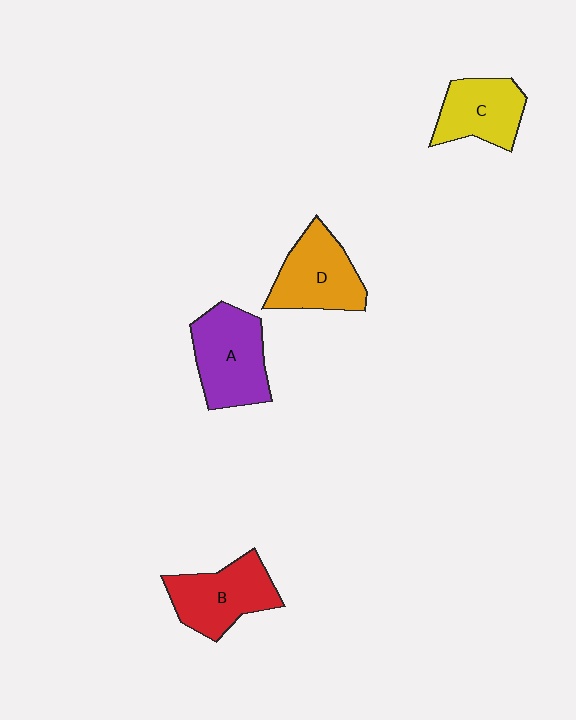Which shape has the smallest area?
Shape C (yellow).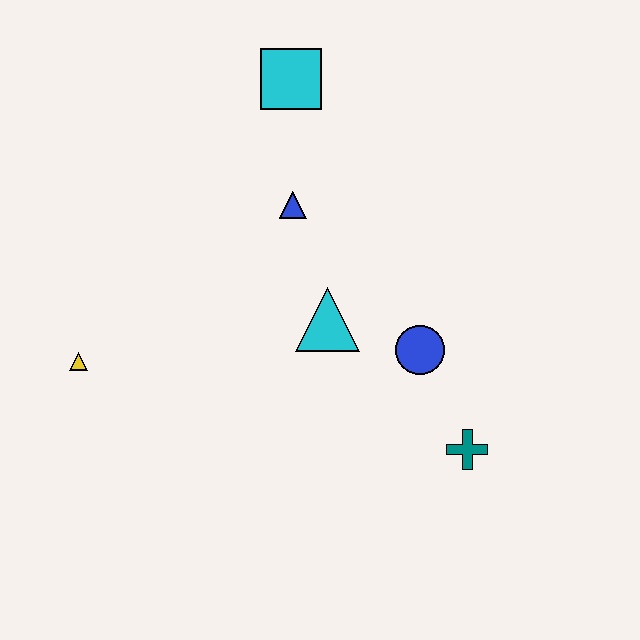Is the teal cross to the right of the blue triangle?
Yes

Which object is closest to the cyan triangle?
The blue circle is closest to the cyan triangle.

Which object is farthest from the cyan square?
The teal cross is farthest from the cyan square.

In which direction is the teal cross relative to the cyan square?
The teal cross is below the cyan square.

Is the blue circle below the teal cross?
No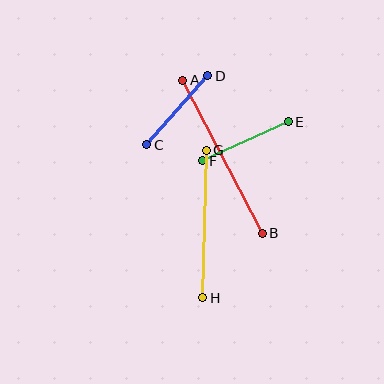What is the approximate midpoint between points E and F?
The midpoint is at approximately (245, 141) pixels.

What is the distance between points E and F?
The distance is approximately 95 pixels.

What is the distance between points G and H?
The distance is approximately 148 pixels.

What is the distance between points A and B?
The distance is approximately 172 pixels.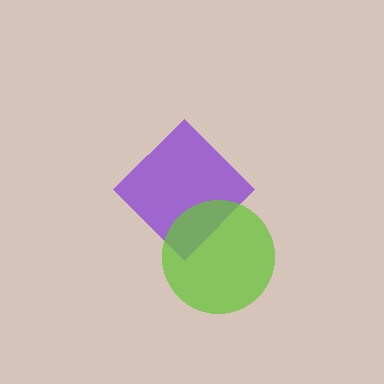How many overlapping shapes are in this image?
There are 2 overlapping shapes in the image.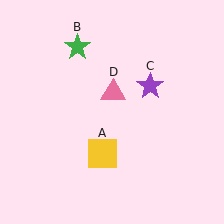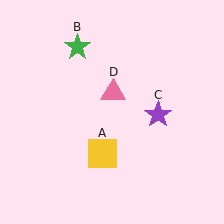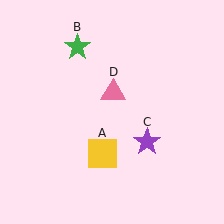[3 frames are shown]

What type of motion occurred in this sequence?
The purple star (object C) rotated clockwise around the center of the scene.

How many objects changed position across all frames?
1 object changed position: purple star (object C).